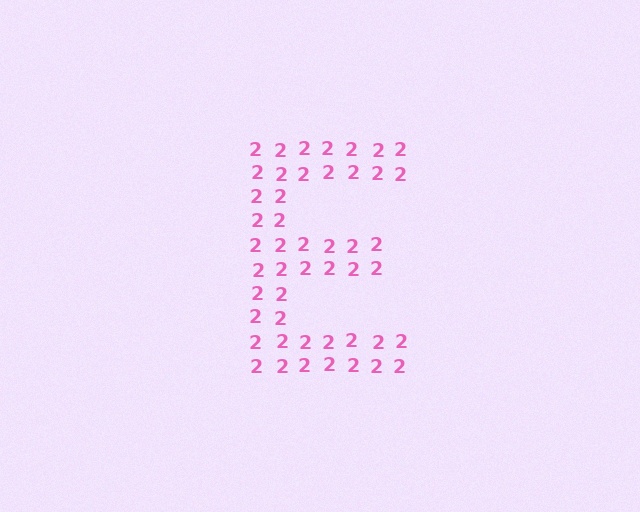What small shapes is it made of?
It is made of small digit 2's.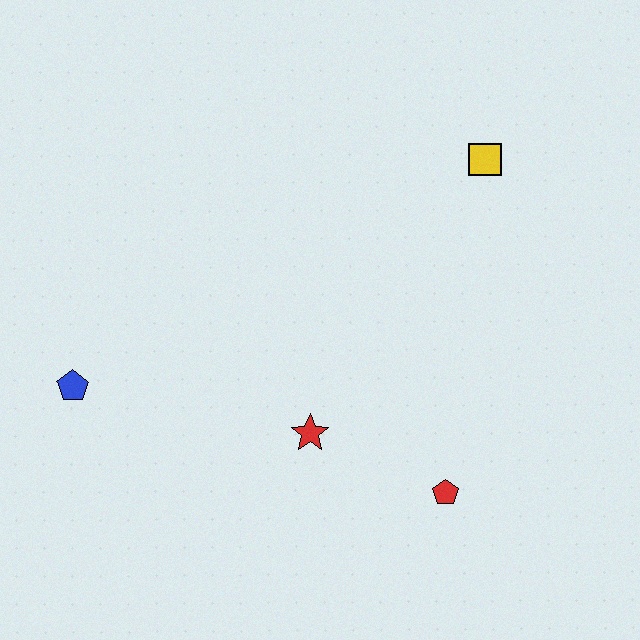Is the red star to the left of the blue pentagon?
No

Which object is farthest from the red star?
The yellow square is farthest from the red star.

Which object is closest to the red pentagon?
The red star is closest to the red pentagon.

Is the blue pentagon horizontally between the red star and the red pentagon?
No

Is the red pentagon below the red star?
Yes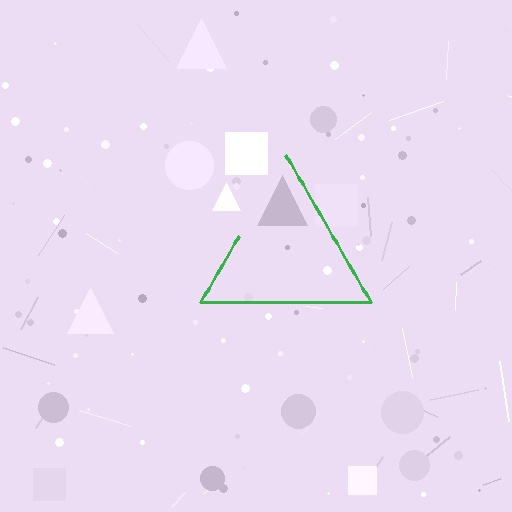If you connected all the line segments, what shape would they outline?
They would outline a triangle.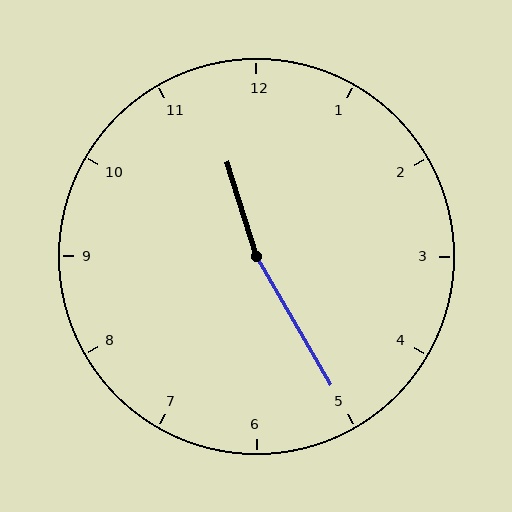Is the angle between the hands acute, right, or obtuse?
It is obtuse.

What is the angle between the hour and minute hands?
Approximately 168 degrees.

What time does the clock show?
11:25.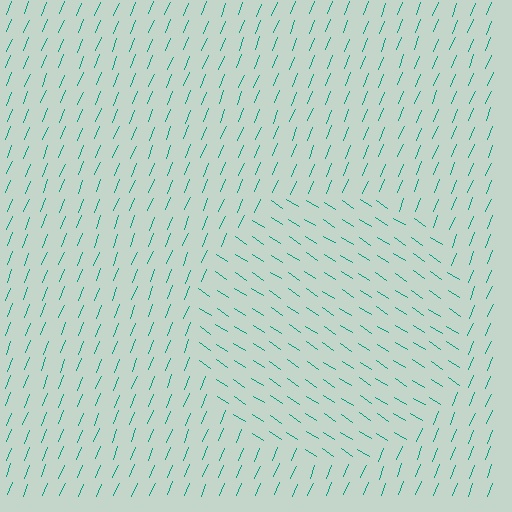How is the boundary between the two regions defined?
The boundary is defined purely by a change in line orientation (approximately 79 degrees difference). All lines are the same color and thickness.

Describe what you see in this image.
The image is filled with small teal line segments. A circle region in the image has lines oriented differently from the surrounding lines, creating a visible texture boundary.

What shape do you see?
I see a circle.